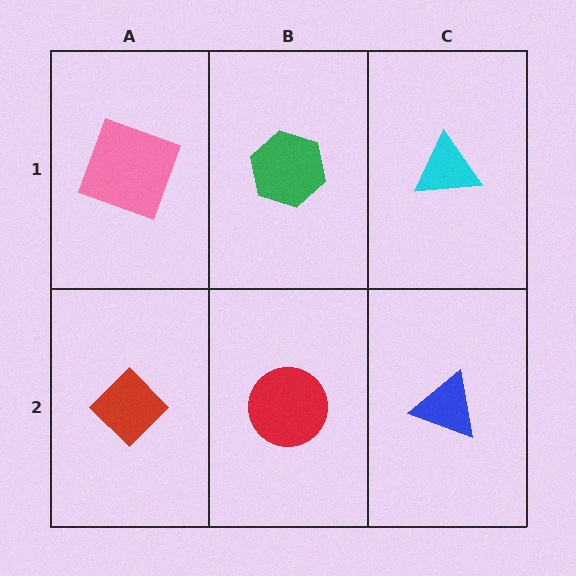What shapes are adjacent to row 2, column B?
A green hexagon (row 1, column B), a red diamond (row 2, column A), a blue triangle (row 2, column C).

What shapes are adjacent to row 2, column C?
A cyan triangle (row 1, column C), a red circle (row 2, column B).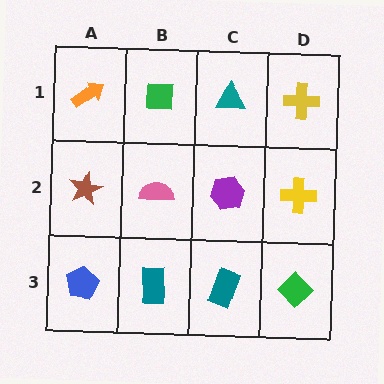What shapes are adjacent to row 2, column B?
A green square (row 1, column B), a teal rectangle (row 3, column B), a brown star (row 2, column A), a purple hexagon (row 2, column C).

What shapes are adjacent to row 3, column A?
A brown star (row 2, column A), a teal rectangle (row 3, column B).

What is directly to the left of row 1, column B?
An orange arrow.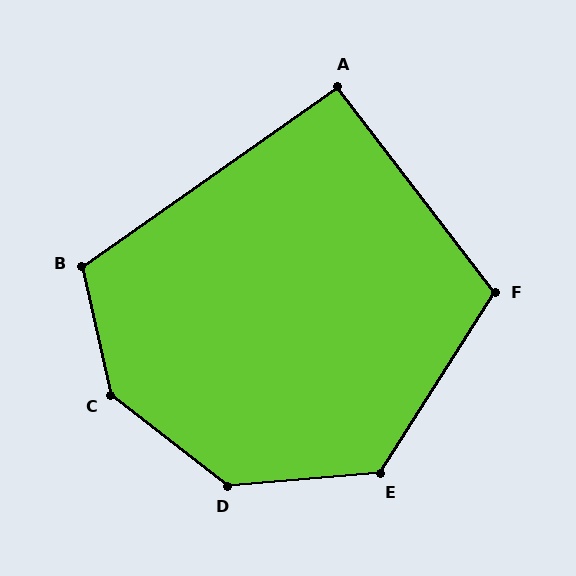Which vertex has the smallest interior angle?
A, at approximately 92 degrees.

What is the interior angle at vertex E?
Approximately 127 degrees (obtuse).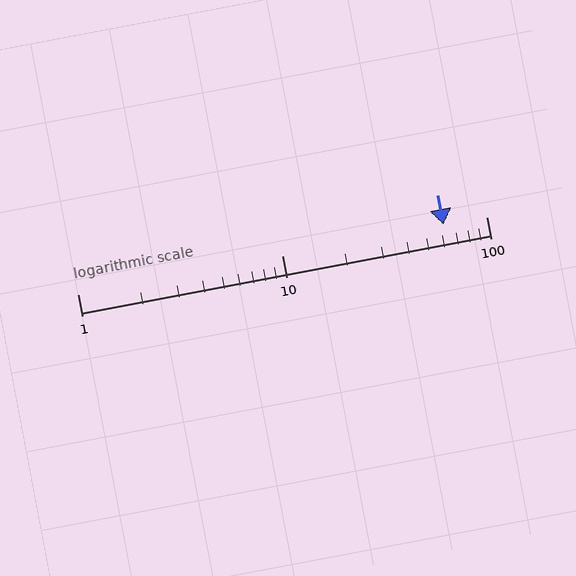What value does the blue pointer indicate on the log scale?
The pointer indicates approximately 62.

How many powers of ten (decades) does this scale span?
The scale spans 2 decades, from 1 to 100.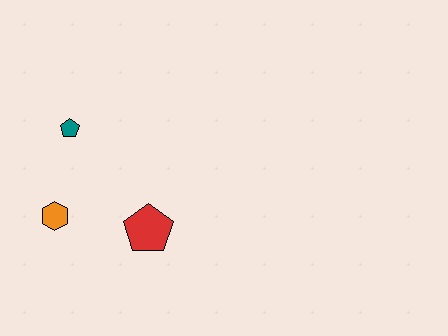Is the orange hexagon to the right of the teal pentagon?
No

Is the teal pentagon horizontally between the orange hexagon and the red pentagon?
Yes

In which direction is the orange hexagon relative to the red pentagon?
The orange hexagon is to the left of the red pentagon.